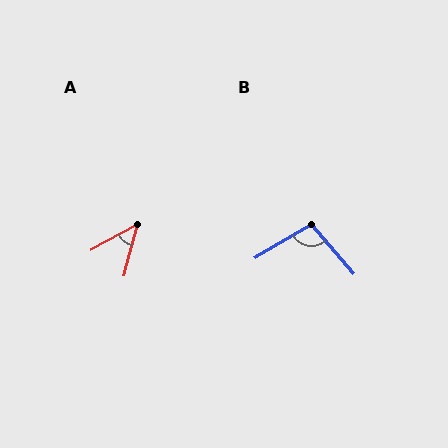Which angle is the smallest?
A, at approximately 46 degrees.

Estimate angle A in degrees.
Approximately 46 degrees.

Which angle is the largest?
B, at approximately 100 degrees.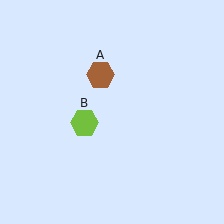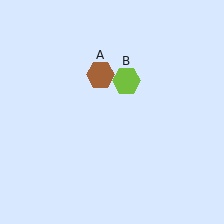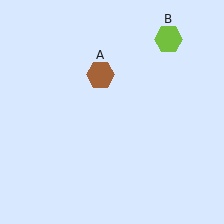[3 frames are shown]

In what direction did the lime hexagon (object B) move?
The lime hexagon (object B) moved up and to the right.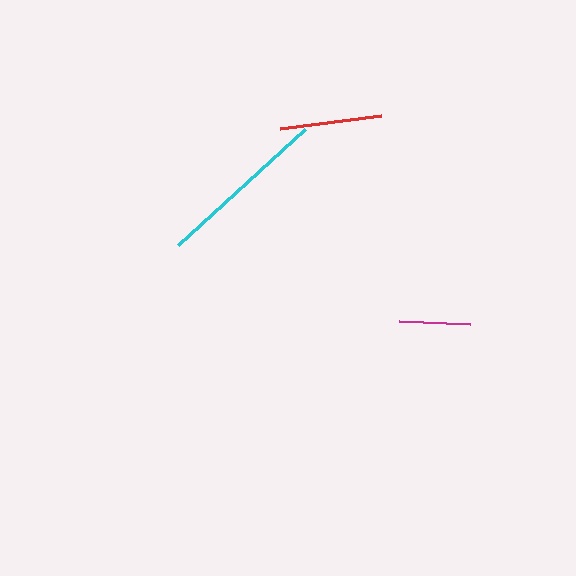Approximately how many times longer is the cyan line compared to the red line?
The cyan line is approximately 1.7 times the length of the red line.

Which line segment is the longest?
The cyan line is the longest at approximately 172 pixels.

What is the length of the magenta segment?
The magenta segment is approximately 71 pixels long.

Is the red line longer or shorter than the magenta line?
The red line is longer than the magenta line.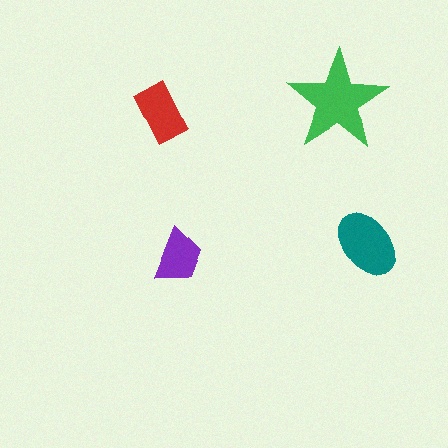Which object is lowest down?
The purple trapezoid is bottommost.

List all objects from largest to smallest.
The green star, the teal ellipse, the red rectangle, the purple trapezoid.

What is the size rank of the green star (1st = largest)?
1st.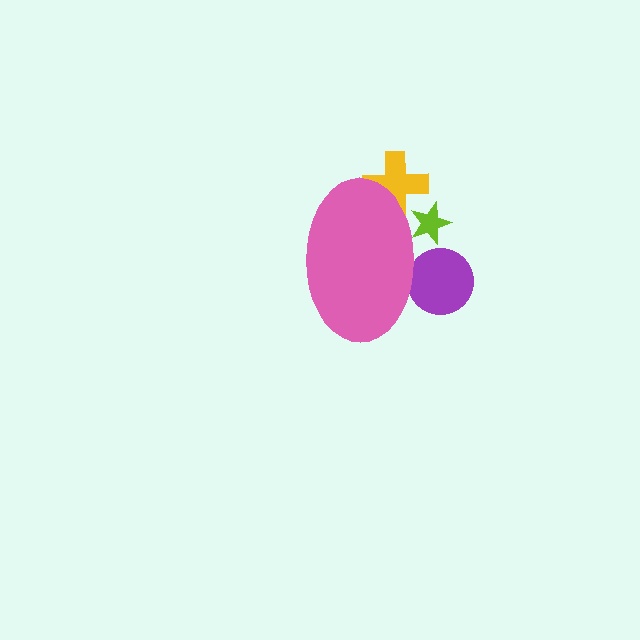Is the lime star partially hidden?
Yes, the lime star is partially hidden behind the pink ellipse.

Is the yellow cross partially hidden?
Yes, the yellow cross is partially hidden behind the pink ellipse.